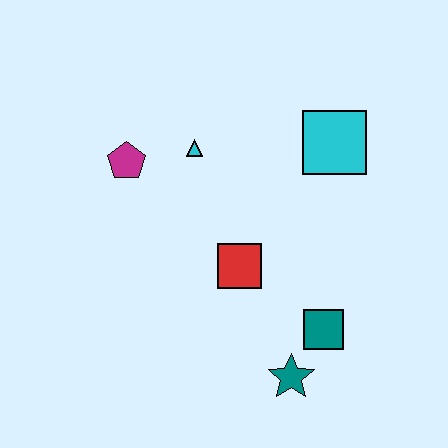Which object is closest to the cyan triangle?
The magenta pentagon is closest to the cyan triangle.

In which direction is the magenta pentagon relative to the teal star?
The magenta pentagon is above the teal star.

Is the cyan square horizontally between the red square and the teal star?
No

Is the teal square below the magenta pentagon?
Yes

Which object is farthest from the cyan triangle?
The teal star is farthest from the cyan triangle.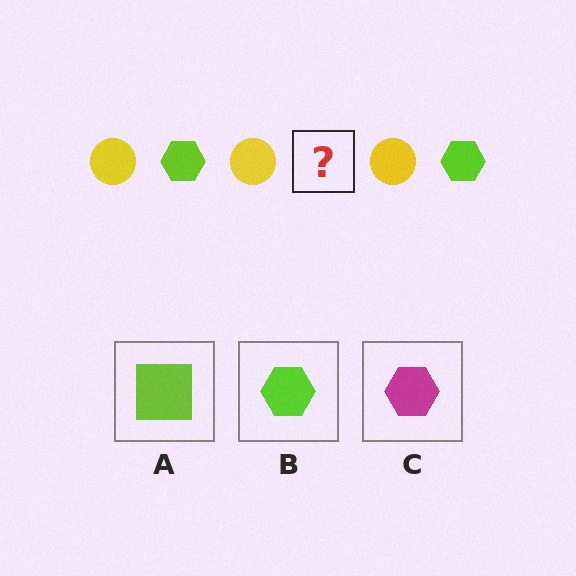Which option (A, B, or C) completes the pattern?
B.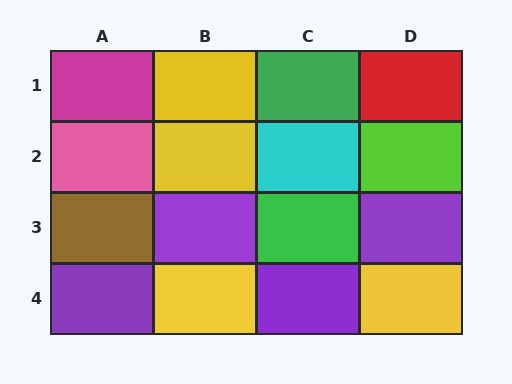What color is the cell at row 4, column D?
Yellow.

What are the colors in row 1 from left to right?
Magenta, yellow, green, red.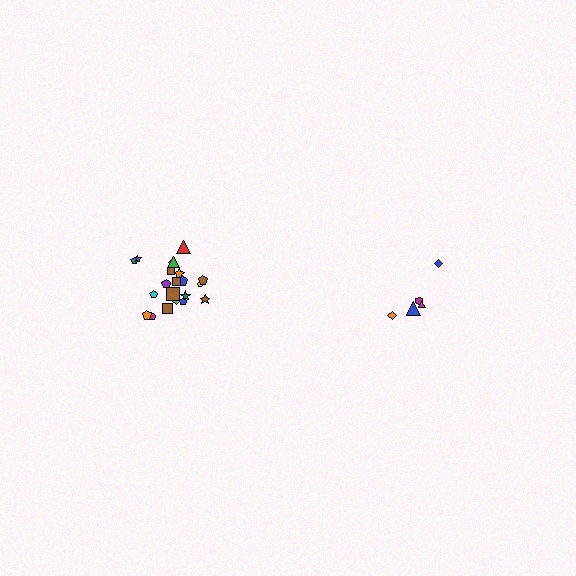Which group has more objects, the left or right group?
The left group.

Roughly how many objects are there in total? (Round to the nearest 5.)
Roughly 25 objects in total.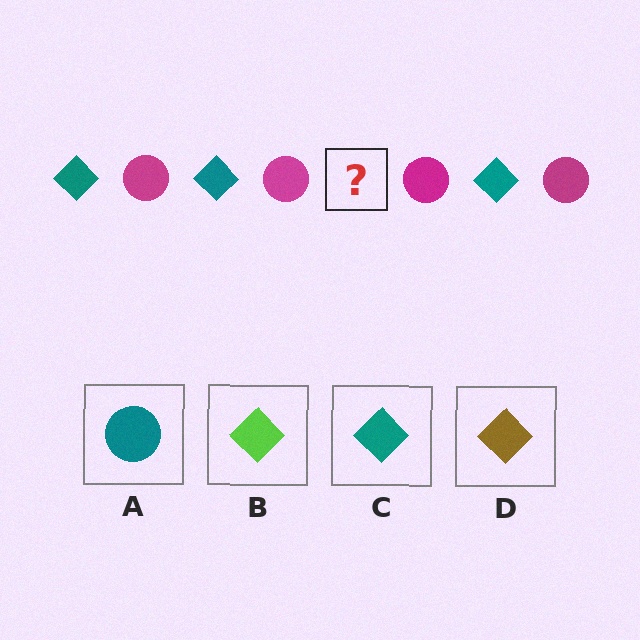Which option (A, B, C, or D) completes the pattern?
C.